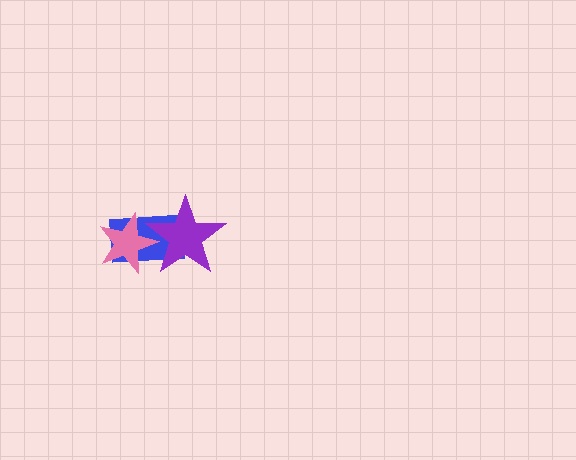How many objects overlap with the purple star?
2 objects overlap with the purple star.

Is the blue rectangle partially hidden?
Yes, it is partially covered by another shape.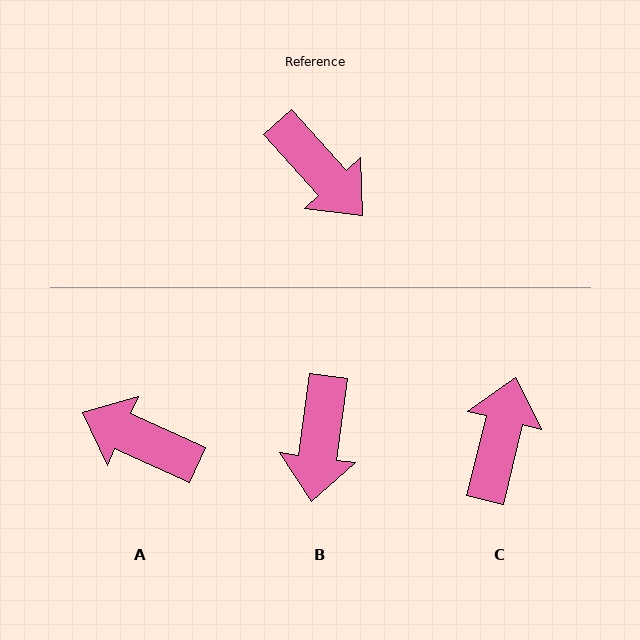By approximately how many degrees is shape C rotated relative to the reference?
Approximately 124 degrees counter-clockwise.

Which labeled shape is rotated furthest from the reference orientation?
A, about 156 degrees away.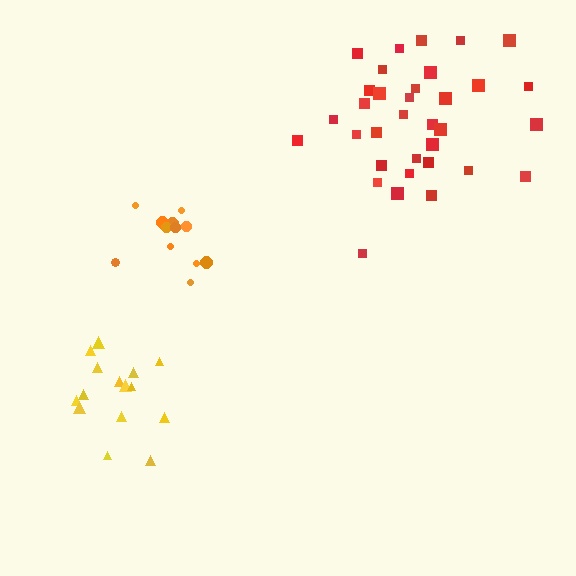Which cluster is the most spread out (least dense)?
Red.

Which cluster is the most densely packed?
Orange.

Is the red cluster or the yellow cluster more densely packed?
Yellow.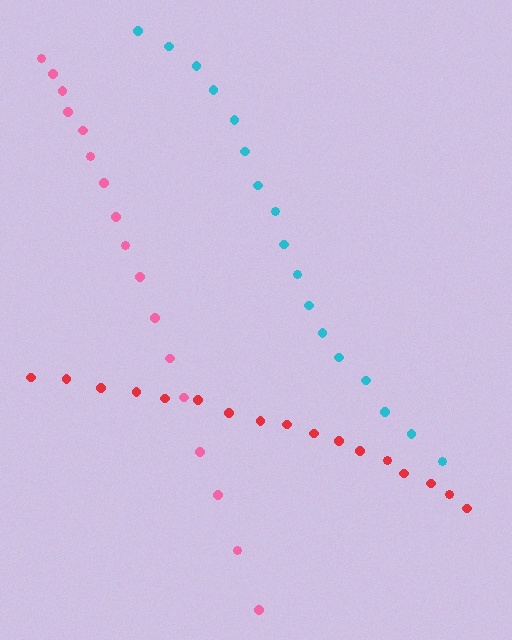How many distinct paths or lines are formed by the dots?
There are 3 distinct paths.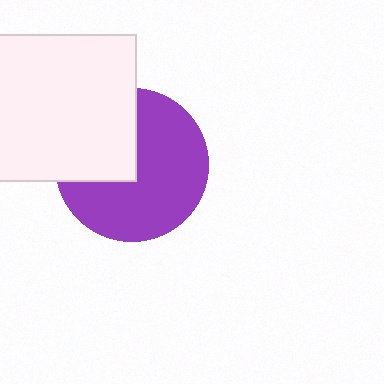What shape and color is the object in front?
The object in front is a white square.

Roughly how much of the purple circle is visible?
Most of it is visible (roughly 65%).